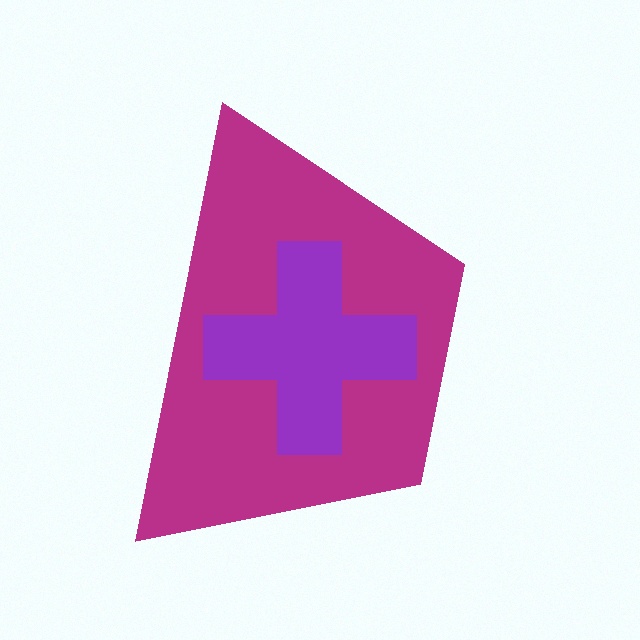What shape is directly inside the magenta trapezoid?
The purple cross.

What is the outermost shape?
The magenta trapezoid.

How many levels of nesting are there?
2.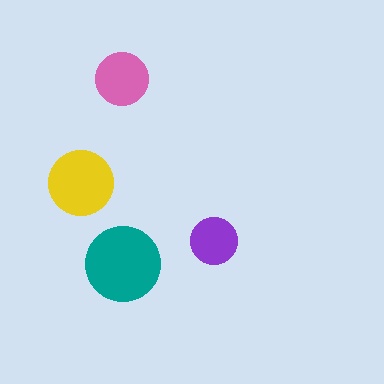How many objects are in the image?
There are 4 objects in the image.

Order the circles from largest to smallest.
the teal one, the yellow one, the pink one, the purple one.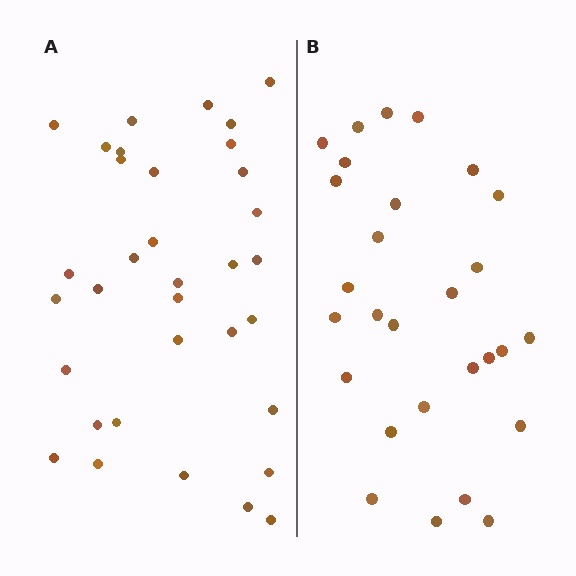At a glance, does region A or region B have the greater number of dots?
Region A (the left region) has more dots.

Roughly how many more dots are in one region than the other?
Region A has about 6 more dots than region B.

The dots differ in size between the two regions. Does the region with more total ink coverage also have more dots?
No. Region B has more total ink coverage because its dots are larger, but region A actually contains more individual dots. Total area can be misleading — the number of items is what matters here.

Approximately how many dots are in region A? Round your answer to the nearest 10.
About 30 dots. (The exact count is 34, which rounds to 30.)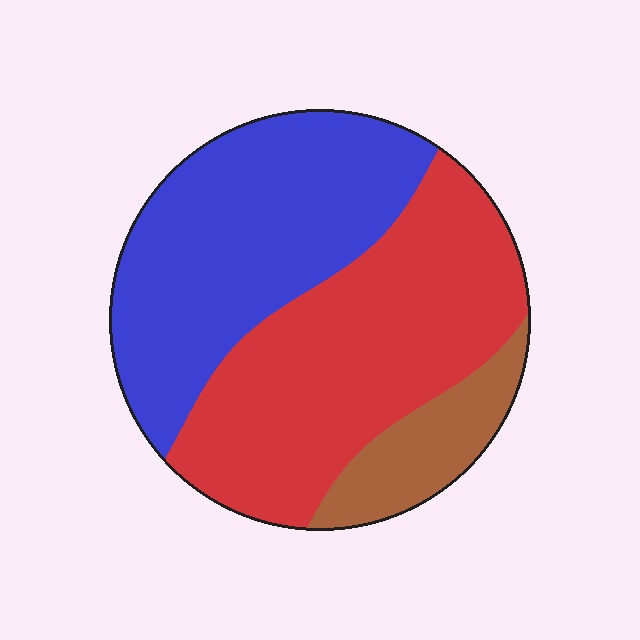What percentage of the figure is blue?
Blue takes up about two fifths (2/5) of the figure.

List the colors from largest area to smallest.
From largest to smallest: red, blue, brown.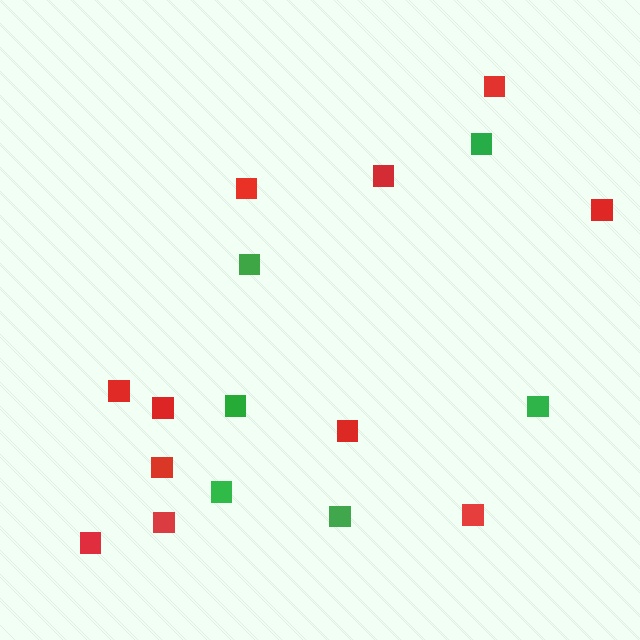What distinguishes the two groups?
There are 2 groups: one group of green squares (6) and one group of red squares (11).